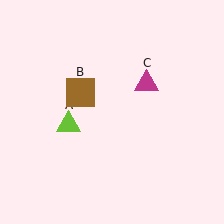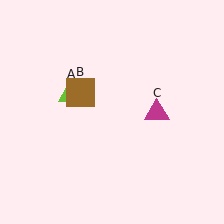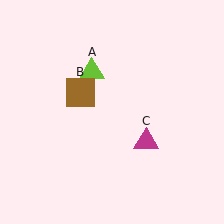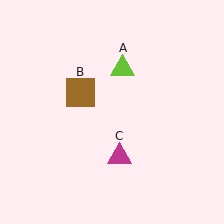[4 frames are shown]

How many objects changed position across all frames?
2 objects changed position: lime triangle (object A), magenta triangle (object C).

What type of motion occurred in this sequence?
The lime triangle (object A), magenta triangle (object C) rotated clockwise around the center of the scene.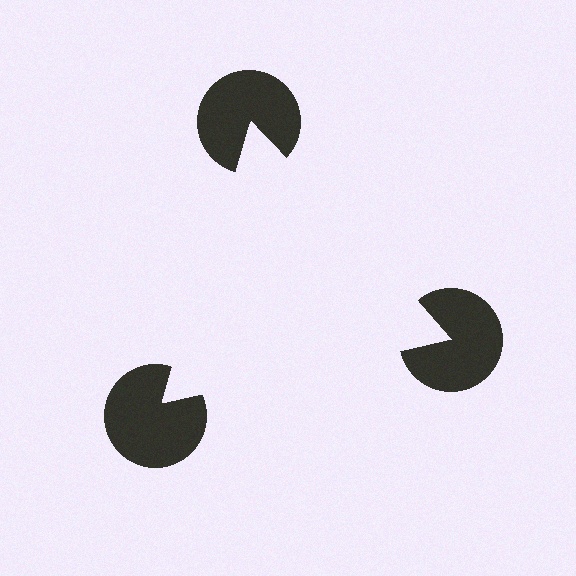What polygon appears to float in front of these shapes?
An illusory triangle — its edges are inferred from the aligned wedge cuts in the pac-man discs, not physically drawn.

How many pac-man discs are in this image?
There are 3 — one at each vertex of the illusory triangle.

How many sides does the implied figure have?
3 sides.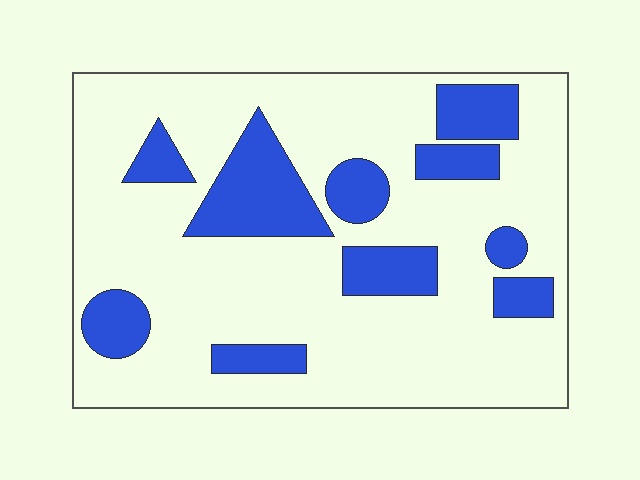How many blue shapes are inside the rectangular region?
10.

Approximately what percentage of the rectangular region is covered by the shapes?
Approximately 25%.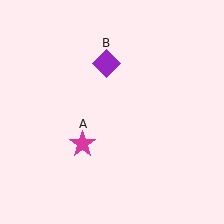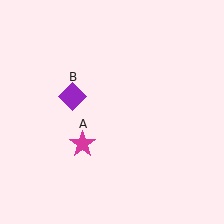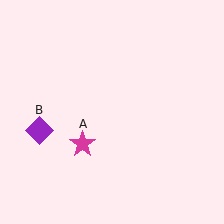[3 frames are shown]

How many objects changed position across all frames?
1 object changed position: purple diamond (object B).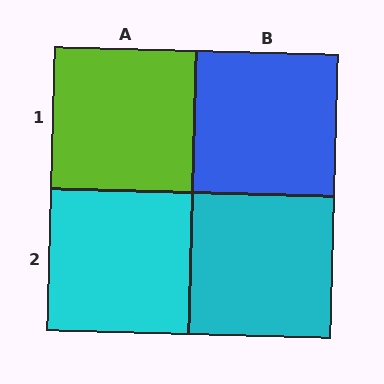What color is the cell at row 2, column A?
Cyan.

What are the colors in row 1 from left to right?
Lime, blue.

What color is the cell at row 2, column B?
Cyan.